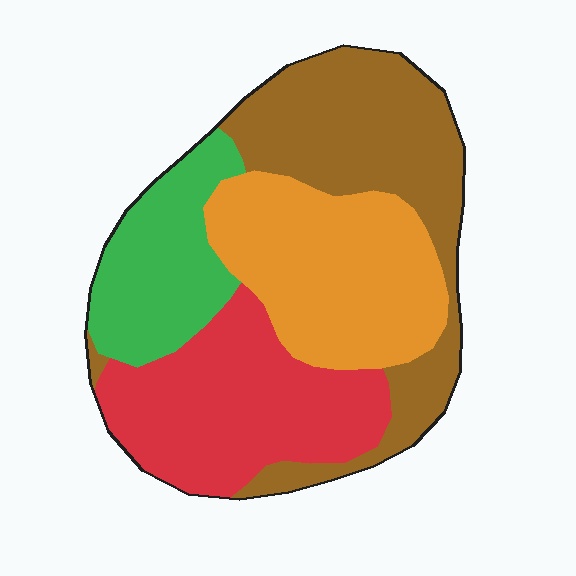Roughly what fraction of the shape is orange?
Orange covers roughly 25% of the shape.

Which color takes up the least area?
Green, at roughly 15%.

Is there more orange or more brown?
Brown.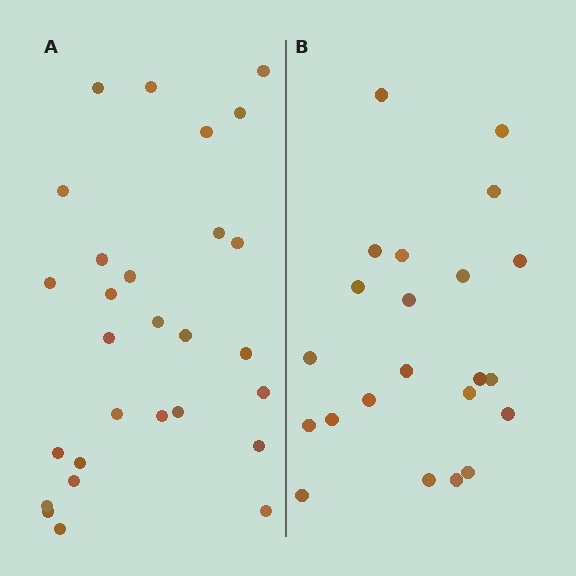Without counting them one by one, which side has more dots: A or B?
Region A (the left region) has more dots.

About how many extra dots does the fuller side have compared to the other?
Region A has about 6 more dots than region B.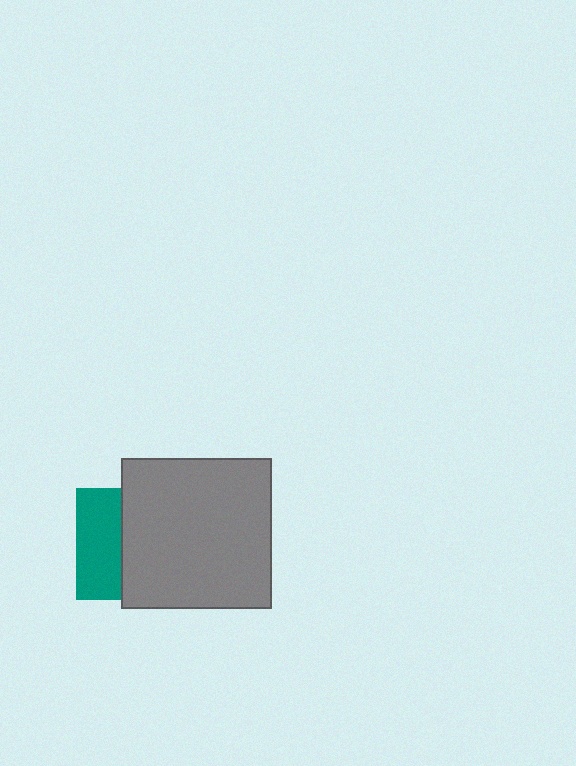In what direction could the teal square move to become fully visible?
The teal square could move left. That would shift it out from behind the gray square entirely.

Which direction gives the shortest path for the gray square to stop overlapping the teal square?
Moving right gives the shortest separation.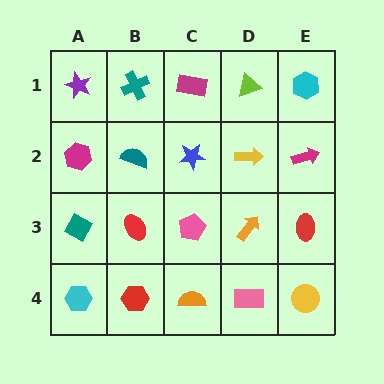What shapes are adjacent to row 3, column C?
A blue star (row 2, column C), an orange semicircle (row 4, column C), a red ellipse (row 3, column B), an orange arrow (row 3, column D).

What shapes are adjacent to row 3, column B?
A teal semicircle (row 2, column B), a red hexagon (row 4, column B), a teal diamond (row 3, column A), a pink pentagon (row 3, column C).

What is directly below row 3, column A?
A cyan hexagon.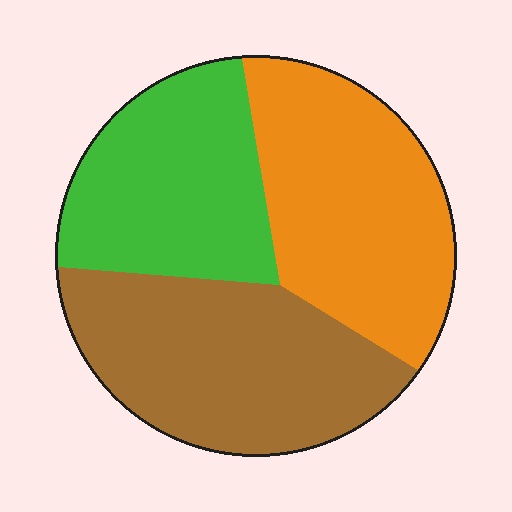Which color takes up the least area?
Green, at roughly 30%.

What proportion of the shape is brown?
Brown takes up between a third and a half of the shape.